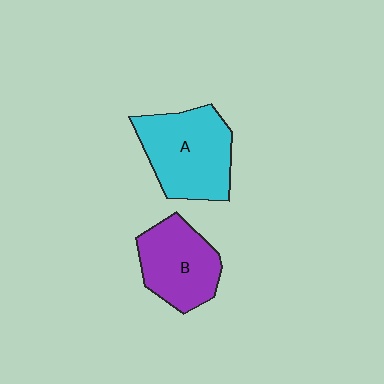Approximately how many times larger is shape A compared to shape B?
Approximately 1.2 times.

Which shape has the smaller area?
Shape B (purple).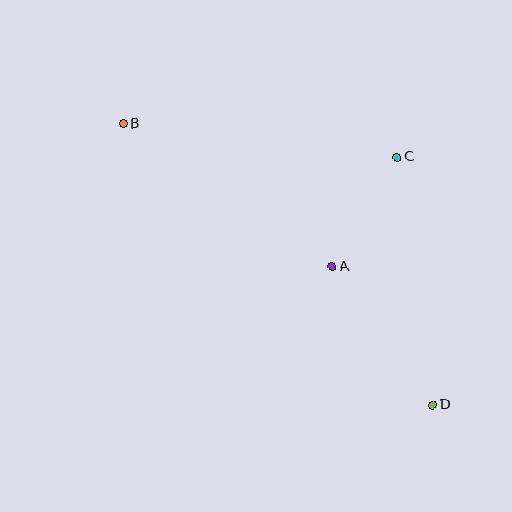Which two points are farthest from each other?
Points B and D are farthest from each other.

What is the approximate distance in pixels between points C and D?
The distance between C and D is approximately 250 pixels.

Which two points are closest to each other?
Points A and C are closest to each other.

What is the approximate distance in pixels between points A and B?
The distance between A and B is approximately 253 pixels.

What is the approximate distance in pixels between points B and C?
The distance between B and C is approximately 276 pixels.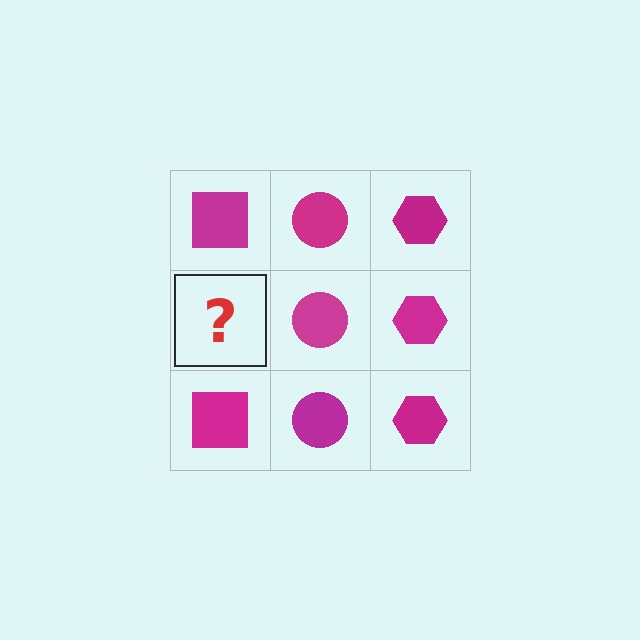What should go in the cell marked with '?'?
The missing cell should contain a magenta square.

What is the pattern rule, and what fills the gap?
The rule is that each column has a consistent shape. The gap should be filled with a magenta square.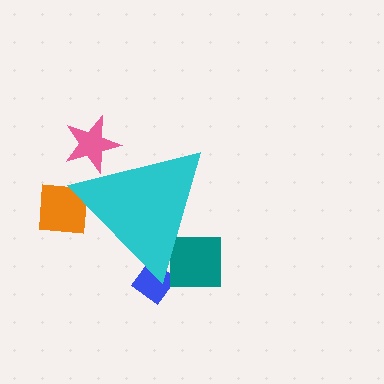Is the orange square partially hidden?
Yes, the orange square is partially hidden behind the cyan triangle.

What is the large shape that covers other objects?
A cyan triangle.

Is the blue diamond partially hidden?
Yes, the blue diamond is partially hidden behind the cyan triangle.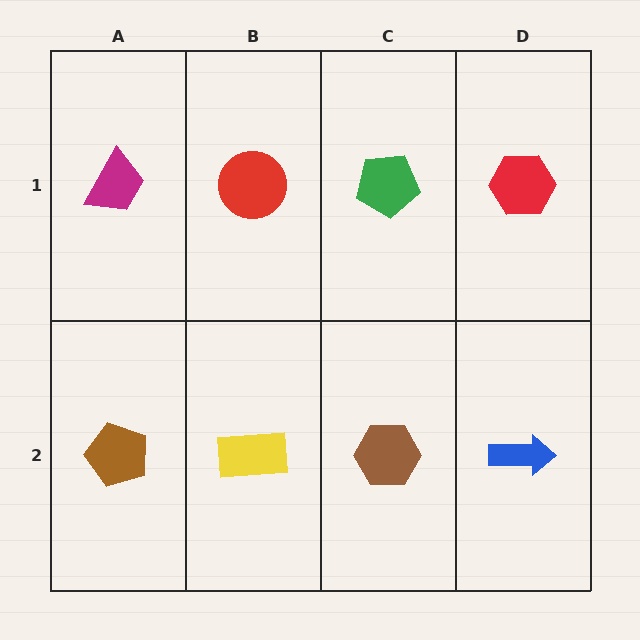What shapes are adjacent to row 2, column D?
A red hexagon (row 1, column D), a brown hexagon (row 2, column C).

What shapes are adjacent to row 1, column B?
A yellow rectangle (row 2, column B), a magenta trapezoid (row 1, column A), a green pentagon (row 1, column C).